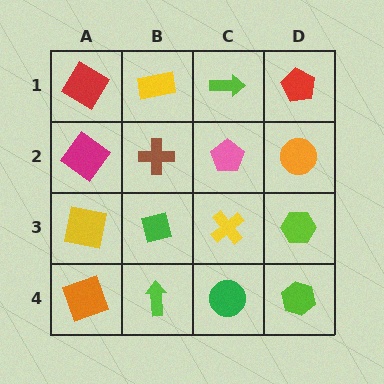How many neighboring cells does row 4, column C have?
3.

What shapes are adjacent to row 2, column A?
A red diamond (row 1, column A), a yellow square (row 3, column A), a brown cross (row 2, column B).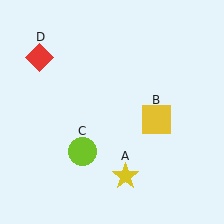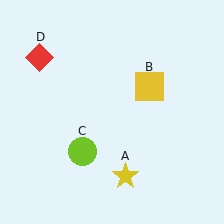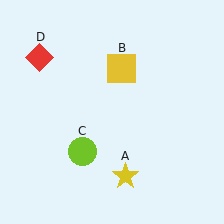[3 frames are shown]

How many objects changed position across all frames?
1 object changed position: yellow square (object B).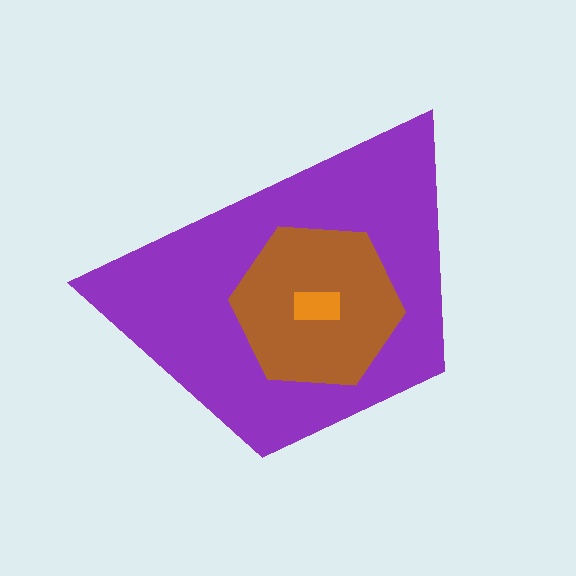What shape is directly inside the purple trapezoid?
The brown hexagon.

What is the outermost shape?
The purple trapezoid.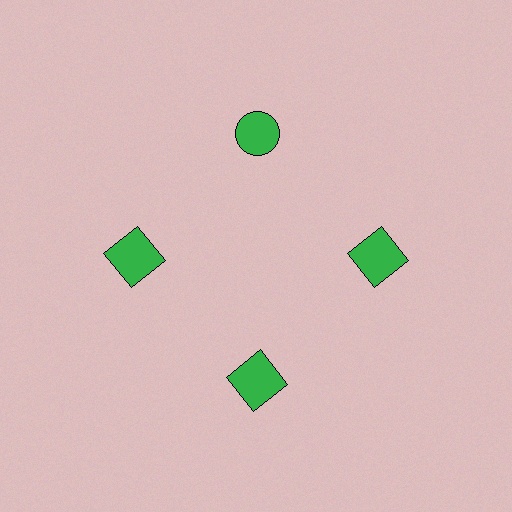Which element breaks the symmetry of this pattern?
The green circle at roughly the 12 o'clock position breaks the symmetry. All other shapes are green squares.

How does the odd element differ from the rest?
It has a different shape: circle instead of square.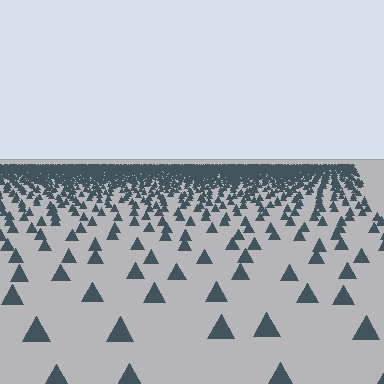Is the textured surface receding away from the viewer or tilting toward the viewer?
The surface is receding away from the viewer. Texture elements get smaller and denser toward the top.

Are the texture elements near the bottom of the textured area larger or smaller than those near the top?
Larger. Near the bottom, elements are closer to the viewer and appear at a bigger on-screen size.